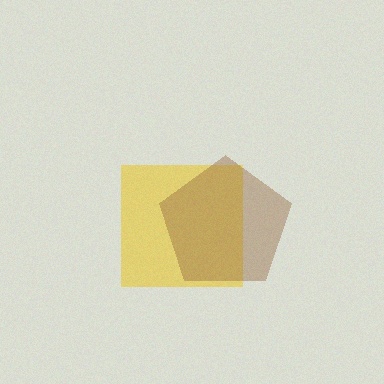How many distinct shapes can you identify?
There are 2 distinct shapes: a yellow square, a brown pentagon.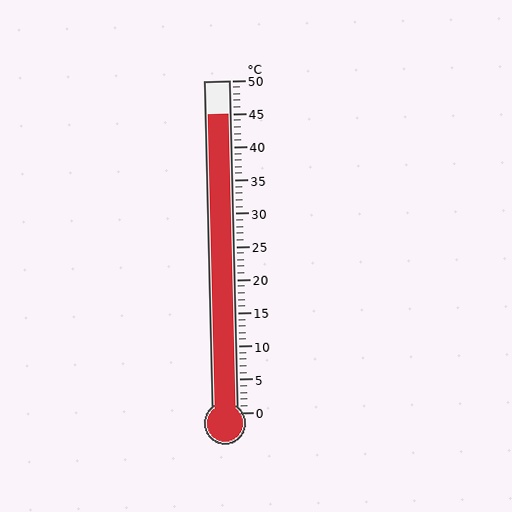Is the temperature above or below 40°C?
The temperature is above 40°C.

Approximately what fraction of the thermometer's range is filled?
The thermometer is filled to approximately 90% of its range.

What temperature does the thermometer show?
The thermometer shows approximately 45°C.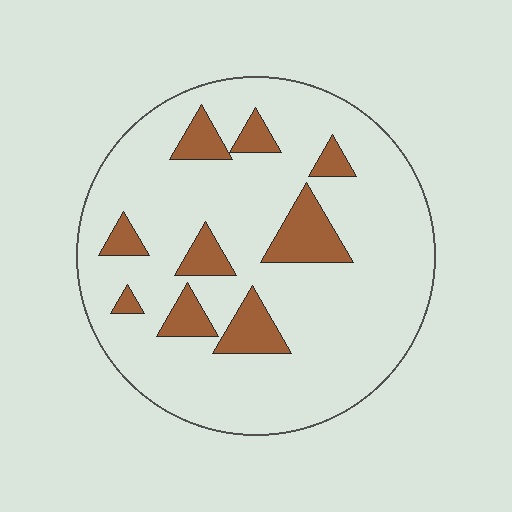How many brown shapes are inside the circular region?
9.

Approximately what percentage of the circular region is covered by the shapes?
Approximately 15%.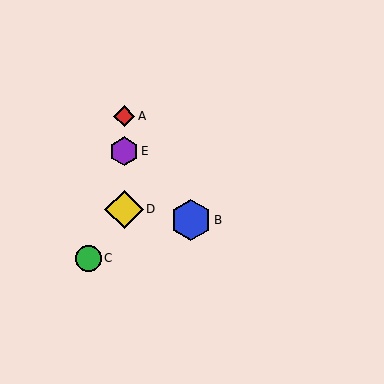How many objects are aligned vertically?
3 objects (A, D, E) are aligned vertically.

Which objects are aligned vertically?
Objects A, D, E are aligned vertically.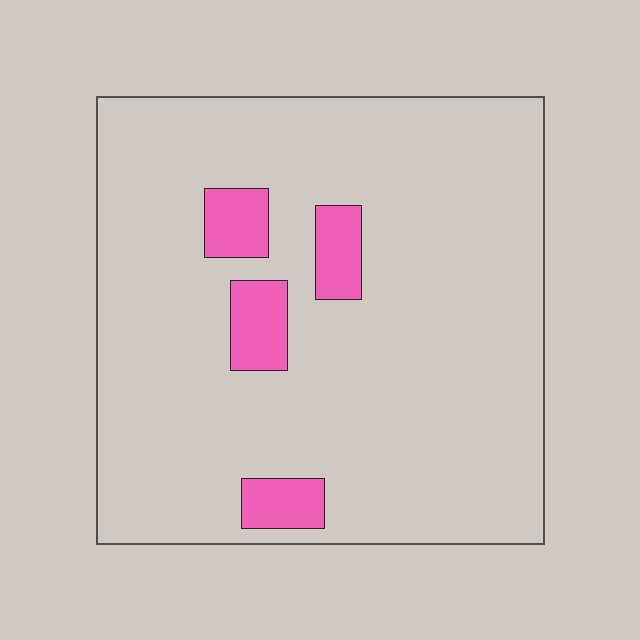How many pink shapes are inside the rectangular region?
4.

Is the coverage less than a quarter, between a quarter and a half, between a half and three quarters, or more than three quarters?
Less than a quarter.